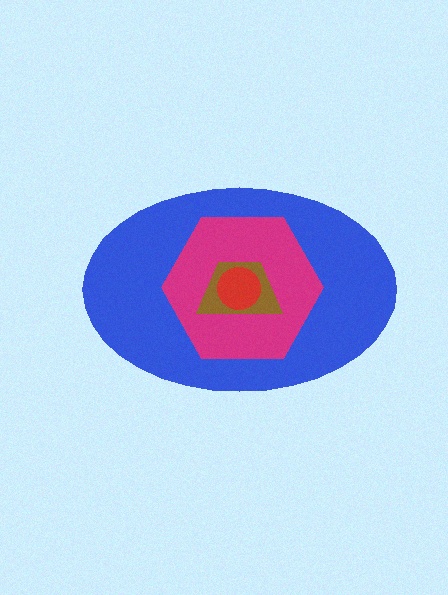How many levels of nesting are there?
4.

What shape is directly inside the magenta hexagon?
The brown trapezoid.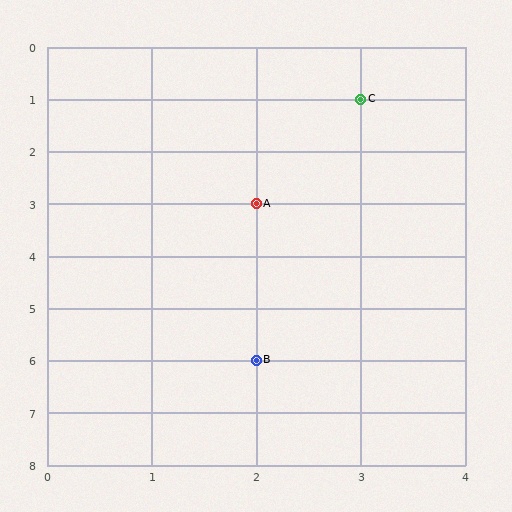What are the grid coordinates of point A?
Point A is at grid coordinates (2, 3).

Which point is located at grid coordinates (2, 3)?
Point A is at (2, 3).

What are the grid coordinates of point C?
Point C is at grid coordinates (3, 1).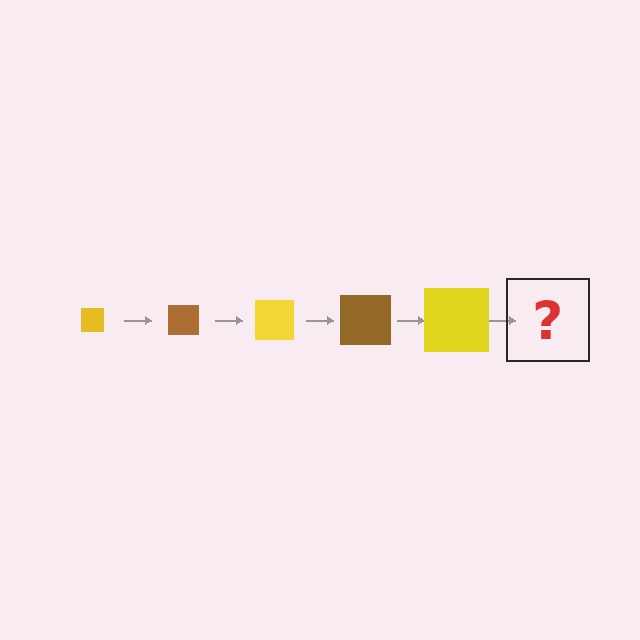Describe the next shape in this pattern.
It should be a brown square, larger than the previous one.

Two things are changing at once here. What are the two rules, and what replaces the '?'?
The two rules are that the square grows larger each step and the color cycles through yellow and brown. The '?' should be a brown square, larger than the previous one.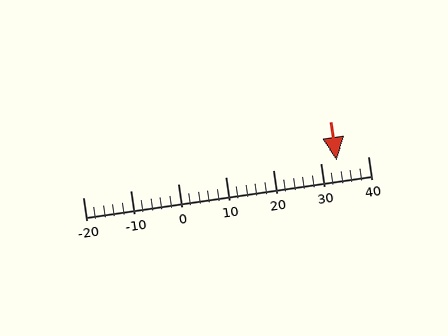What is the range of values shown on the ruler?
The ruler shows values from -20 to 40.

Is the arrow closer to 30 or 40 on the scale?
The arrow is closer to 30.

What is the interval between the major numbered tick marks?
The major tick marks are spaced 10 units apart.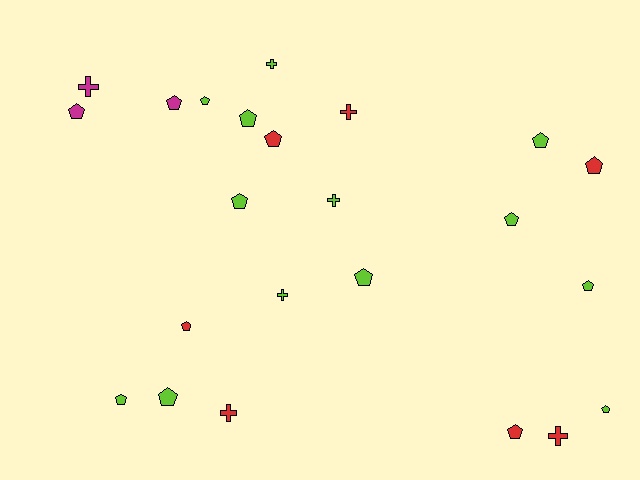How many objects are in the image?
There are 23 objects.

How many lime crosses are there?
There are 3 lime crosses.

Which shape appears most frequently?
Pentagon, with 16 objects.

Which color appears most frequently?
Lime, with 13 objects.